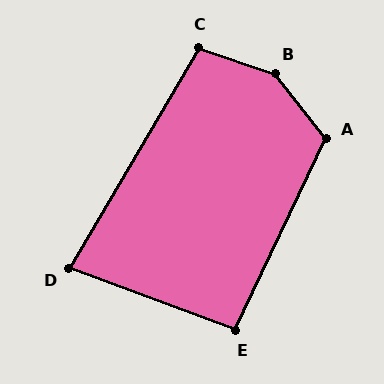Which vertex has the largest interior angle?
B, at approximately 147 degrees.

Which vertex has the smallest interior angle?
D, at approximately 80 degrees.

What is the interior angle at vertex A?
Approximately 116 degrees (obtuse).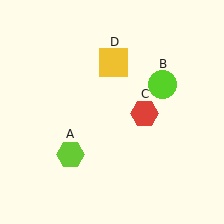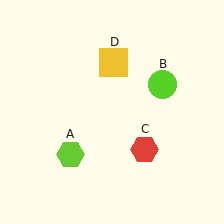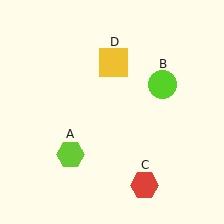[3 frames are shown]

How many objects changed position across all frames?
1 object changed position: red hexagon (object C).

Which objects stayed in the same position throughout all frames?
Lime hexagon (object A) and lime circle (object B) and yellow square (object D) remained stationary.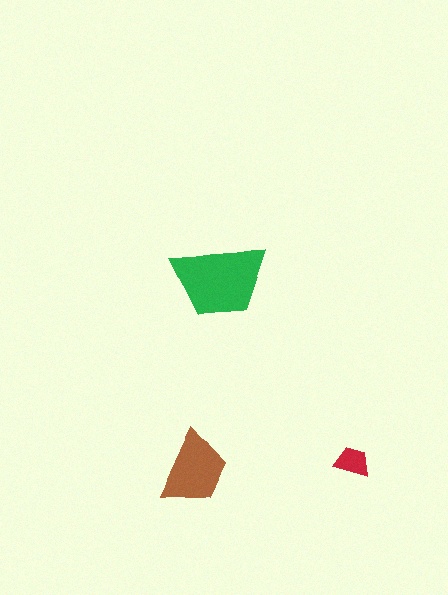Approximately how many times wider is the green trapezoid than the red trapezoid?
About 2.5 times wider.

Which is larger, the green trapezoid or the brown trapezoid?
The green one.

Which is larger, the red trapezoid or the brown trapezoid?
The brown one.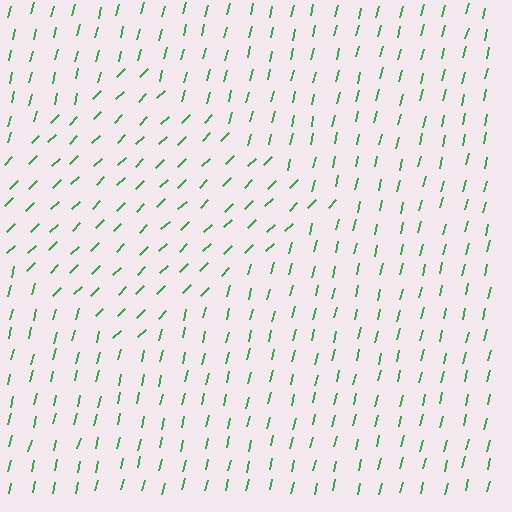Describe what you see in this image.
The image is filled with small green line segments. A diamond region in the image has lines oriented differently from the surrounding lines, creating a visible texture boundary.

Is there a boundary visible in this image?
Yes, there is a texture boundary formed by a change in line orientation.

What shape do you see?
I see a diamond.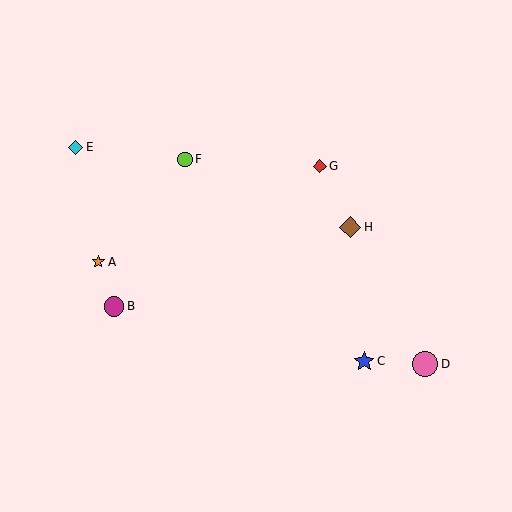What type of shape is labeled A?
Shape A is an orange star.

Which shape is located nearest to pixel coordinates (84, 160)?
The cyan diamond (labeled E) at (76, 147) is nearest to that location.